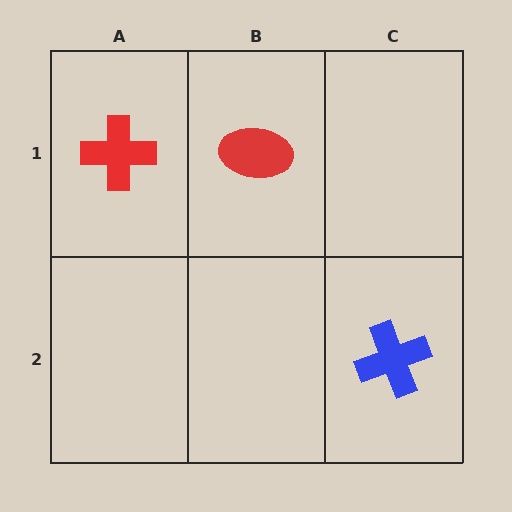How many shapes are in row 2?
1 shape.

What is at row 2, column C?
A blue cross.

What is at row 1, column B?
A red ellipse.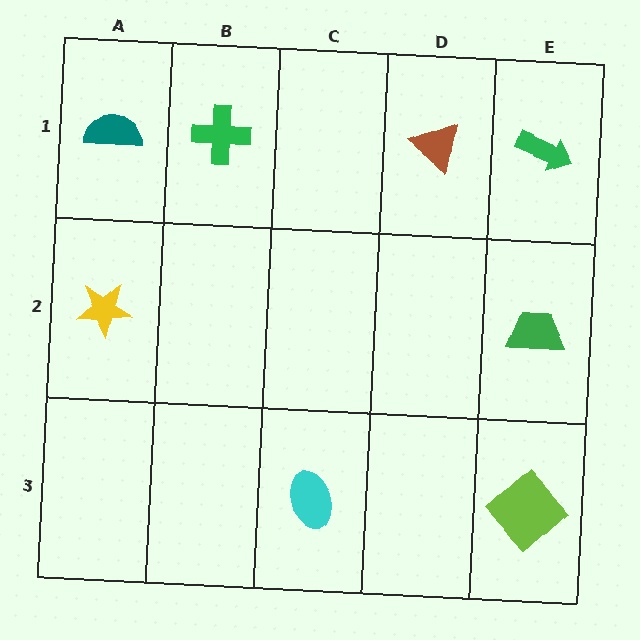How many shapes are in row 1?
4 shapes.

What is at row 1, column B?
A green cross.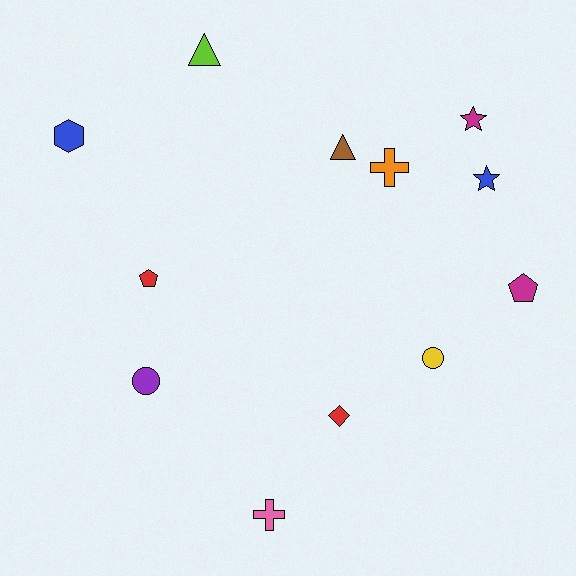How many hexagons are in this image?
There is 1 hexagon.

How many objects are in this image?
There are 12 objects.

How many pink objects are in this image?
There is 1 pink object.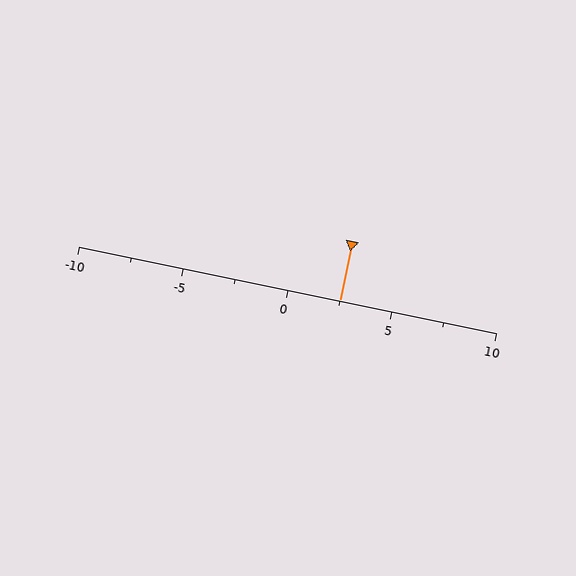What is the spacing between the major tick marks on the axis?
The major ticks are spaced 5 apart.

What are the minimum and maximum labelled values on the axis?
The axis runs from -10 to 10.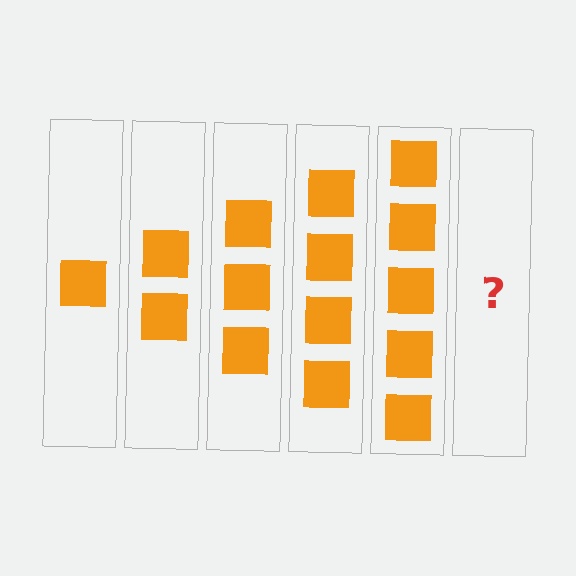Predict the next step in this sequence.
The next step is 6 squares.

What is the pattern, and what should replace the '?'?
The pattern is that each step adds one more square. The '?' should be 6 squares.